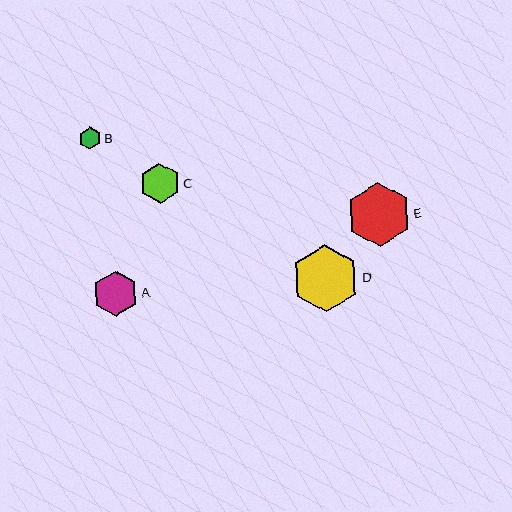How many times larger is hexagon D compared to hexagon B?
Hexagon D is approximately 3.1 times the size of hexagon B.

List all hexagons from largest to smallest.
From largest to smallest: D, E, A, C, B.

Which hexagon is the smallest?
Hexagon B is the smallest with a size of approximately 22 pixels.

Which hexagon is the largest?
Hexagon D is the largest with a size of approximately 67 pixels.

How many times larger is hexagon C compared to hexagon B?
Hexagon C is approximately 1.8 times the size of hexagon B.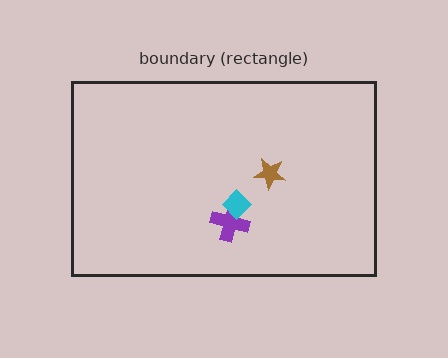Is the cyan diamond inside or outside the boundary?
Inside.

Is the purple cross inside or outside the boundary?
Inside.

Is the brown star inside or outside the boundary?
Inside.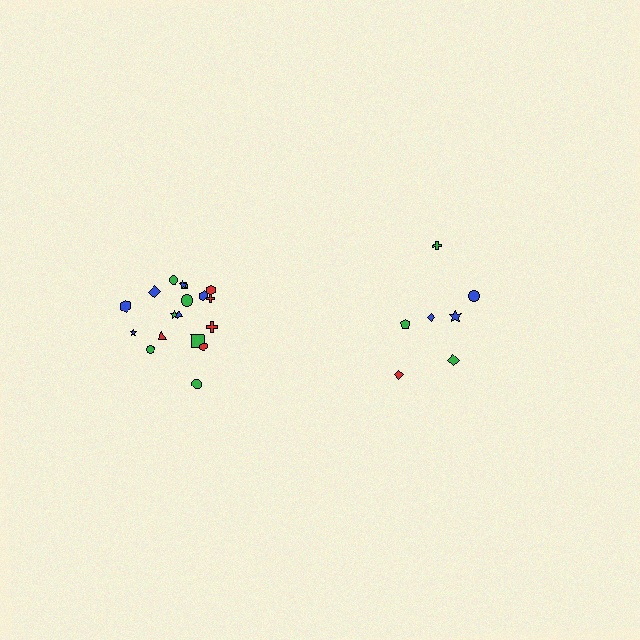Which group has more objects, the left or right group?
The left group.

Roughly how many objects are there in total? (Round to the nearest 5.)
Roughly 25 objects in total.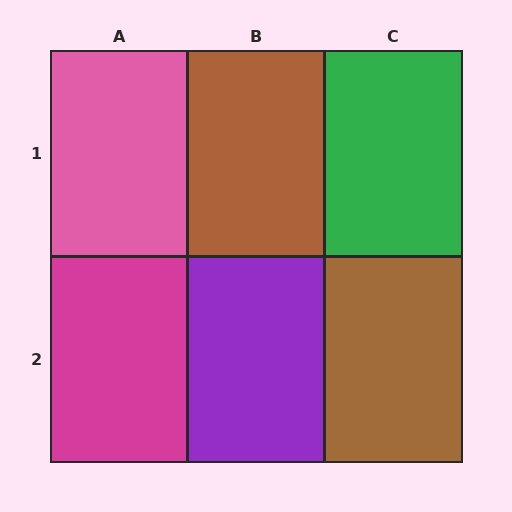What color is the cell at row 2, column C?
Brown.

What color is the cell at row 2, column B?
Purple.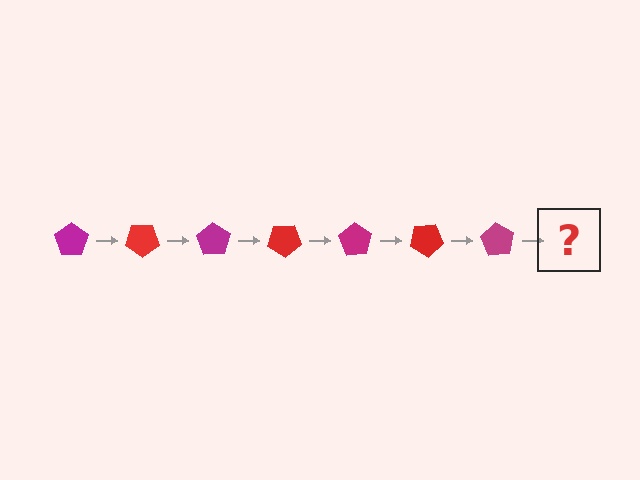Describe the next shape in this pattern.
It should be a red pentagon, rotated 245 degrees from the start.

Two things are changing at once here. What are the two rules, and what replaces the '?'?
The two rules are that it rotates 35 degrees each step and the color cycles through magenta and red. The '?' should be a red pentagon, rotated 245 degrees from the start.